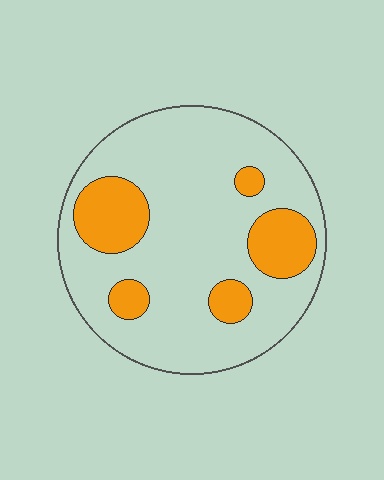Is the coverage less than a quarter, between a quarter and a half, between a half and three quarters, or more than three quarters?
Less than a quarter.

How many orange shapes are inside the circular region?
5.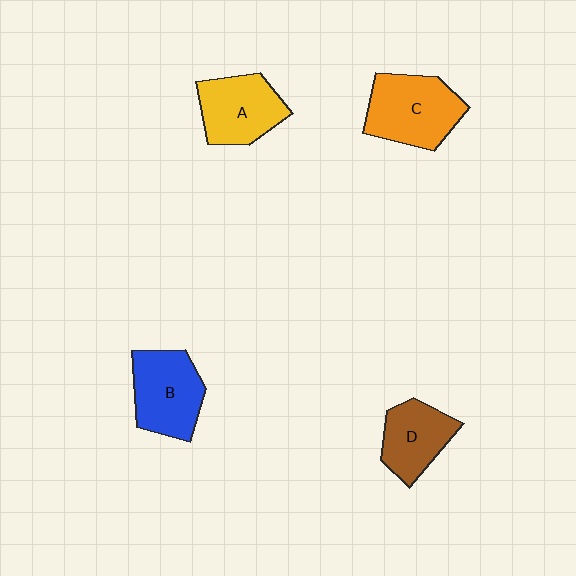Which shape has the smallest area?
Shape D (brown).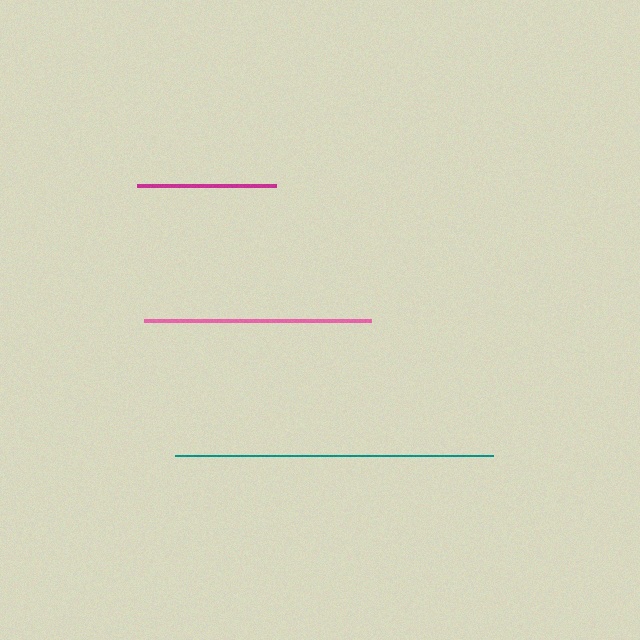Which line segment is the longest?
The teal line is the longest at approximately 319 pixels.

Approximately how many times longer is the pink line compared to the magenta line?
The pink line is approximately 1.6 times the length of the magenta line.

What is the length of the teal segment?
The teal segment is approximately 319 pixels long.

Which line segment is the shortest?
The magenta line is the shortest at approximately 139 pixels.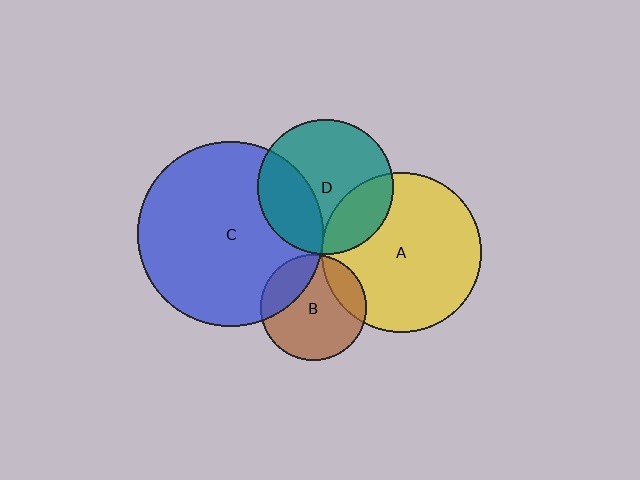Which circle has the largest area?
Circle C (blue).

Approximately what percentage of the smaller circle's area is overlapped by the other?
Approximately 25%.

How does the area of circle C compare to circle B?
Approximately 3.1 times.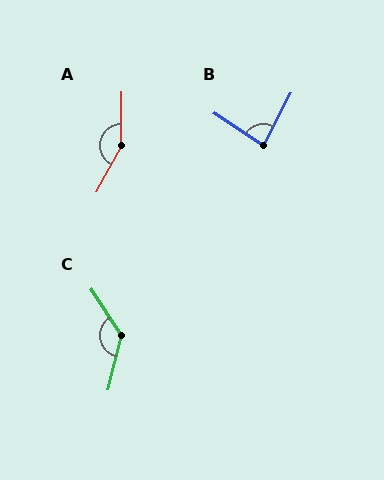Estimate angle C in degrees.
Approximately 133 degrees.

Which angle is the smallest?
B, at approximately 85 degrees.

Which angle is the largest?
A, at approximately 151 degrees.